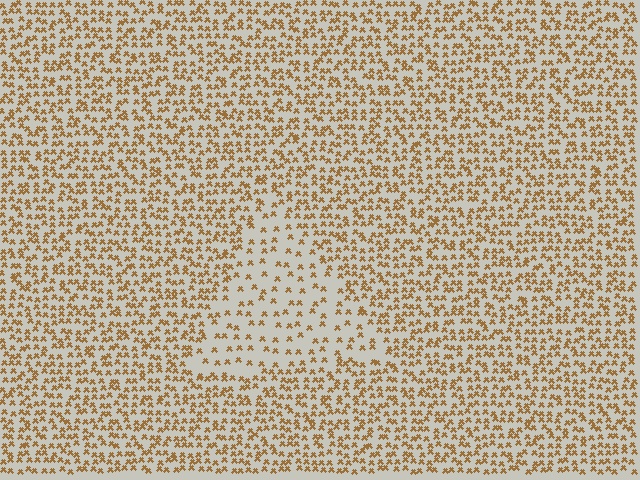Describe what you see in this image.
The image contains small brown elements arranged at two different densities. A triangle-shaped region is visible where the elements are less densely packed than the surrounding area.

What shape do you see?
I see a triangle.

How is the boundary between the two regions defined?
The boundary is defined by a change in element density (approximately 2.3x ratio). All elements are the same color, size, and shape.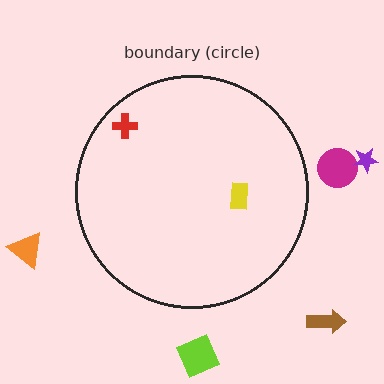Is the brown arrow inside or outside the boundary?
Outside.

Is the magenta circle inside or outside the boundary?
Outside.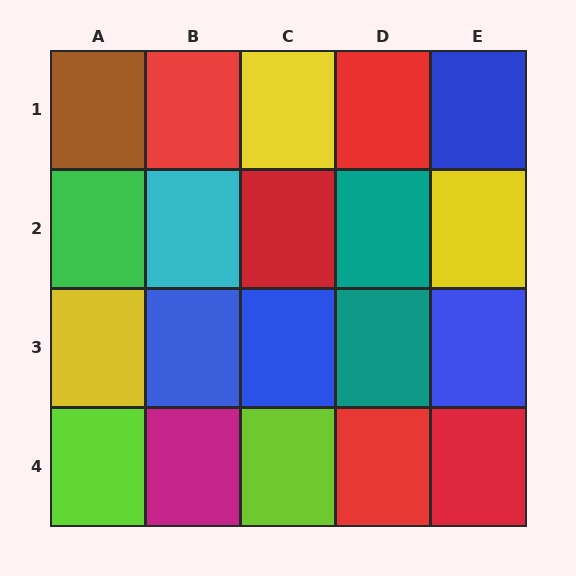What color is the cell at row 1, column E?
Blue.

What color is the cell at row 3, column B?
Blue.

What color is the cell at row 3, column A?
Yellow.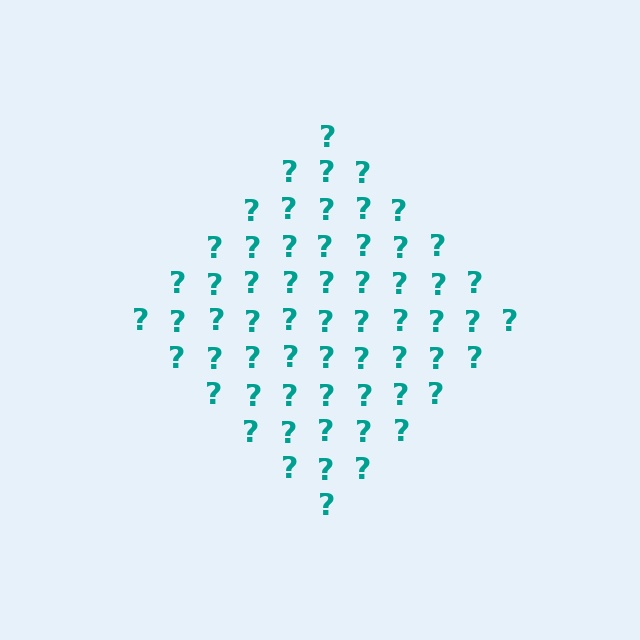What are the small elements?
The small elements are question marks.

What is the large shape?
The large shape is a diamond.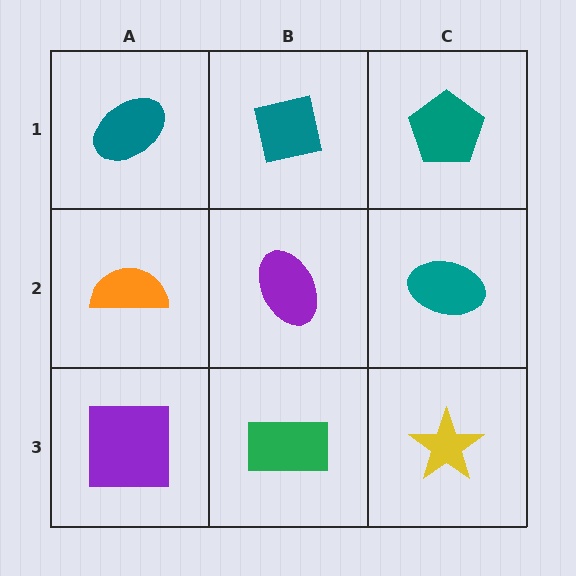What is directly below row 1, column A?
An orange semicircle.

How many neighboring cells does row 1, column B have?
3.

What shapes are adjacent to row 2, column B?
A teal square (row 1, column B), a green rectangle (row 3, column B), an orange semicircle (row 2, column A), a teal ellipse (row 2, column C).